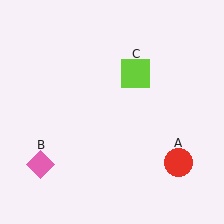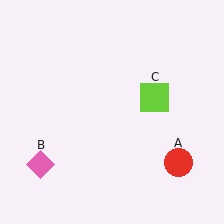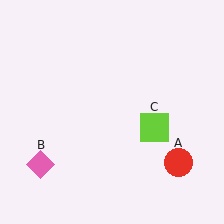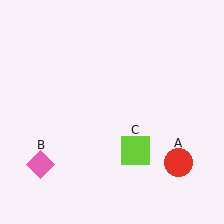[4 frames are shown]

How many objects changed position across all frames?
1 object changed position: lime square (object C).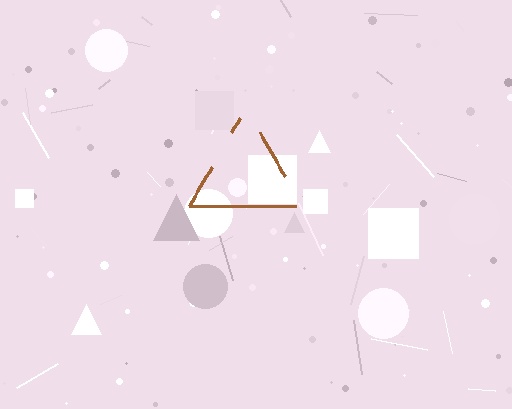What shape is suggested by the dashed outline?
The dashed outline suggests a triangle.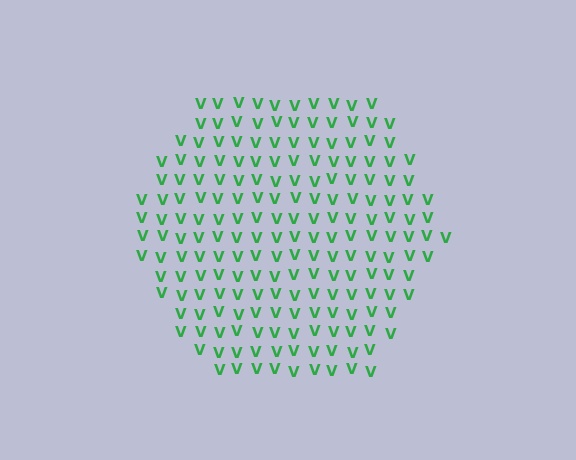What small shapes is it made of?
It is made of small letter V's.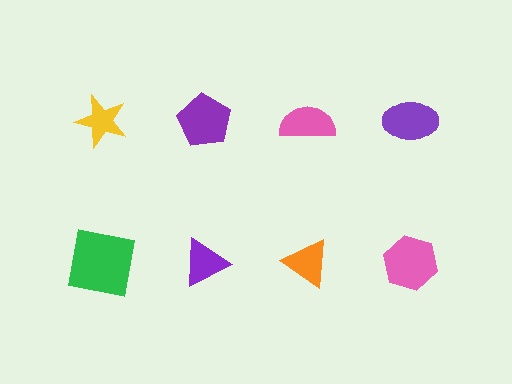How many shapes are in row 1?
4 shapes.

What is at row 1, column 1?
A yellow star.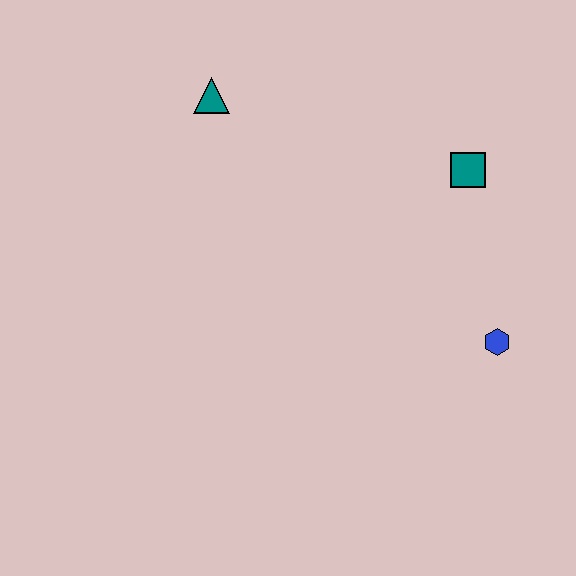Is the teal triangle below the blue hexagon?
No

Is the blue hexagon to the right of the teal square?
Yes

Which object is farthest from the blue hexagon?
The teal triangle is farthest from the blue hexagon.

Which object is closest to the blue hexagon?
The teal square is closest to the blue hexagon.